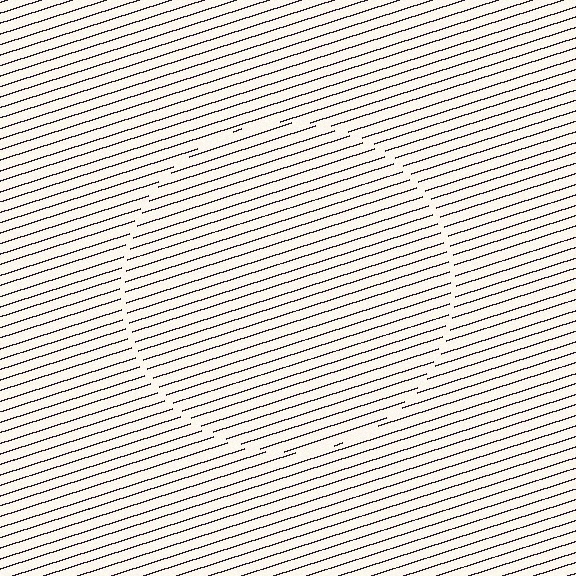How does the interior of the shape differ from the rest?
The interior of the shape contains the same grating, shifted by half a period — the contour is defined by the phase discontinuity where line-ends from the inner and outer gratings abut.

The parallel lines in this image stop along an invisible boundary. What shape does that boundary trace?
An illusory circle. The interior of the shape contains the same grating, shifted by half a period — the contour is defined by the phase discontinuity where line-ends from the inner and outer gratings abut.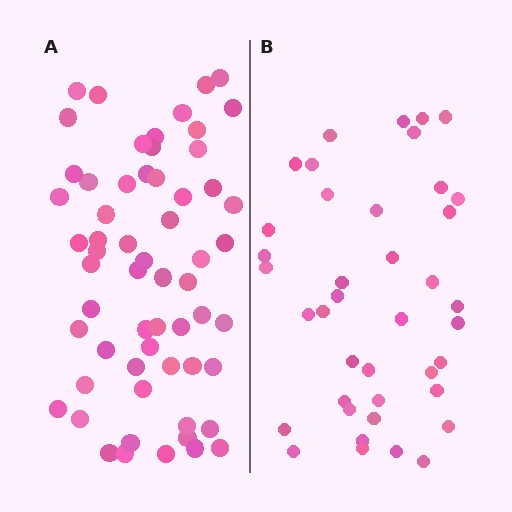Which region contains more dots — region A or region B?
Region A (the left region) has more dots.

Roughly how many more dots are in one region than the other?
Region A has approximately 20 more dots than region B.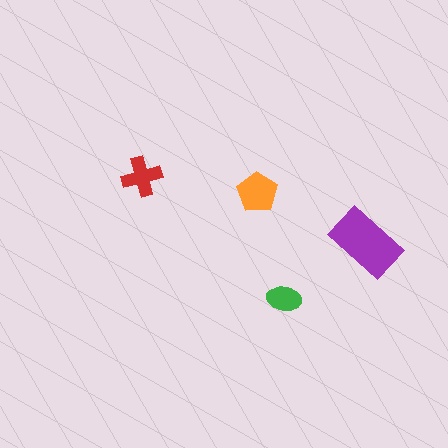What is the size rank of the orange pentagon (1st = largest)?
2nd.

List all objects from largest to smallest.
The purple rectangle, the orange pentagon, the red cross, the green ellipse.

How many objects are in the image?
There are 4 objects in the image.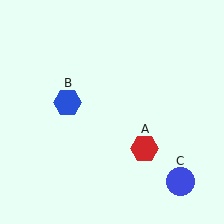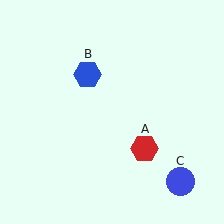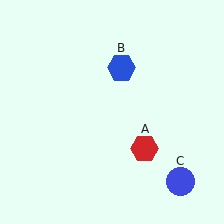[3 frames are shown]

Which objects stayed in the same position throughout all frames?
Red hexagon (object A) and blue circle (object C) remained stationary.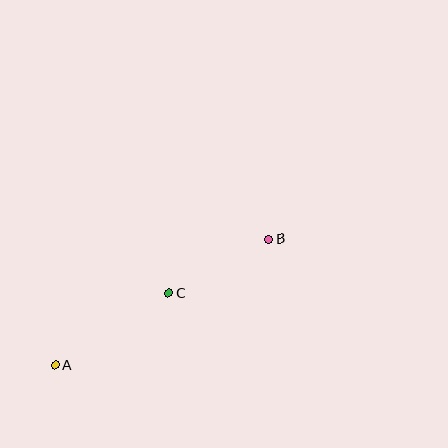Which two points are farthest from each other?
Points A and B are farthest from each other.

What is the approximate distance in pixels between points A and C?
The distance between A and C is approximately 134 pixels.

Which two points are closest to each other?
Points B and C are closest to each other.